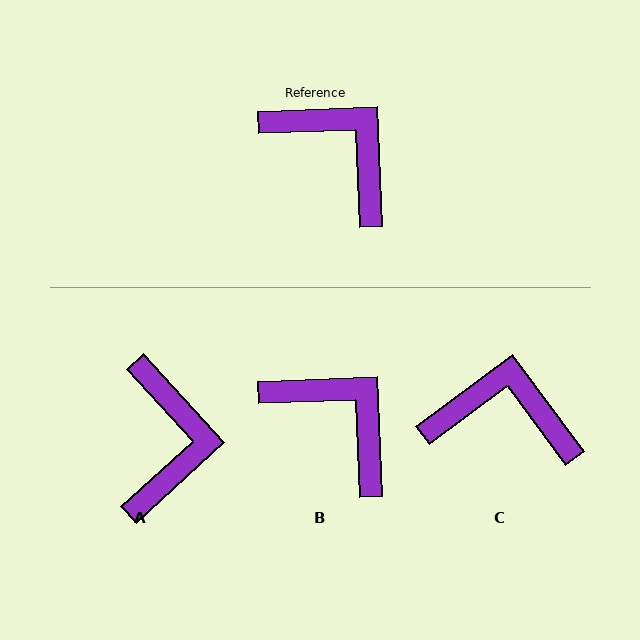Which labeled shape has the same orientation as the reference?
B.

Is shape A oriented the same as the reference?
No, it is off by about 50 degrees.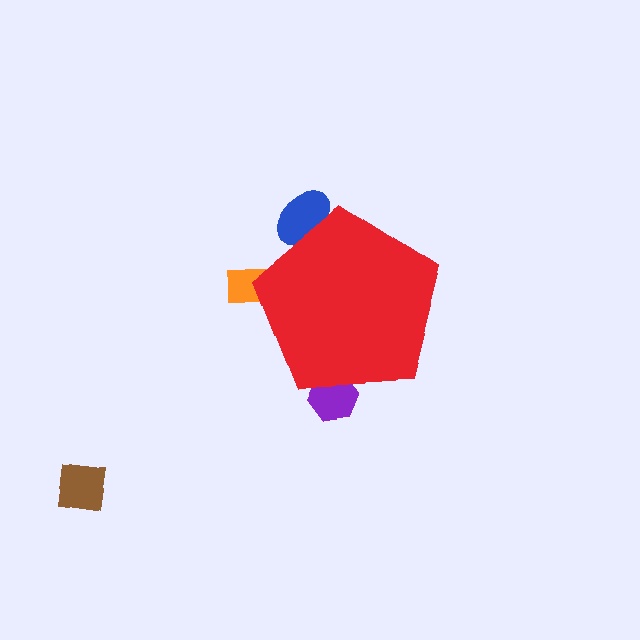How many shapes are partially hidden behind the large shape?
3 shapes are partially hidden.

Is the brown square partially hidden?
No, the brown square is fully visible.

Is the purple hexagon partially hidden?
Yes, the purple hexagon is partially hidden behind the red pentagon.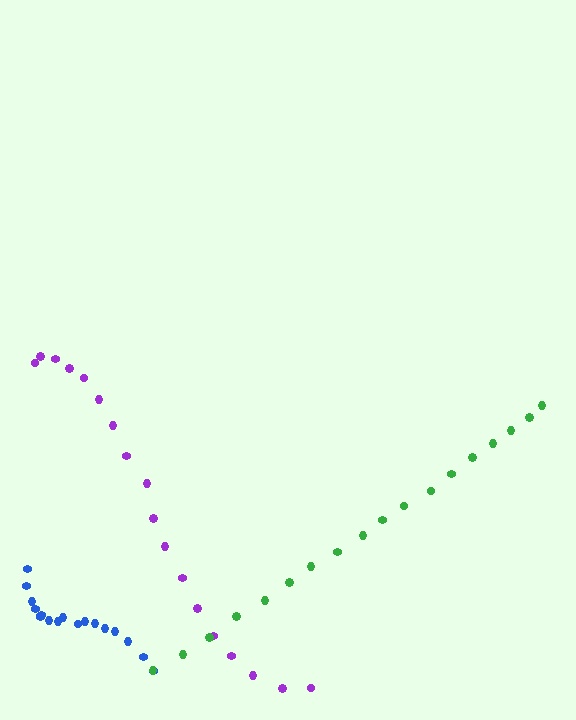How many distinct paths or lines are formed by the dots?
There are 3 distinct paths.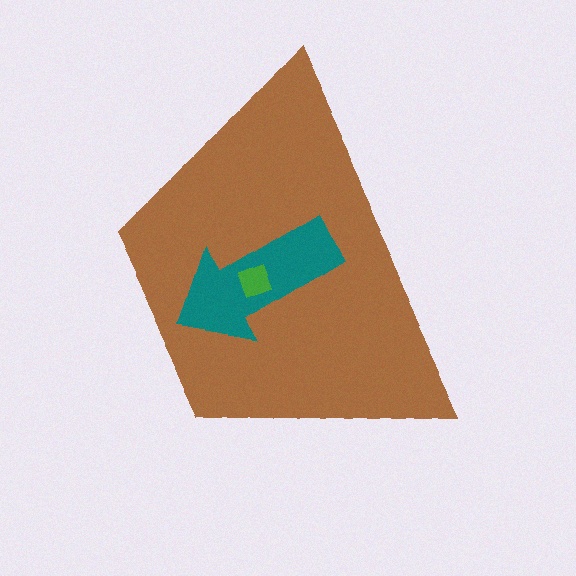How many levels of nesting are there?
3.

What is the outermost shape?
The brown trapezoid.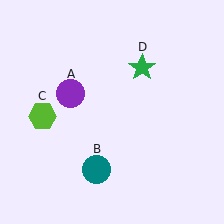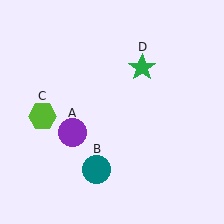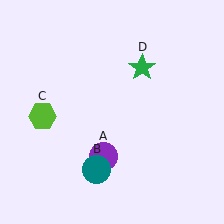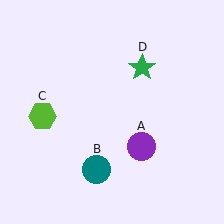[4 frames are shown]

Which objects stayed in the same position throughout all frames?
Teal circle (object B) and lime hexagon (object C) and green star (object D) remained stationary.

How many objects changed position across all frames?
1 object changed position: purple circle (object A).